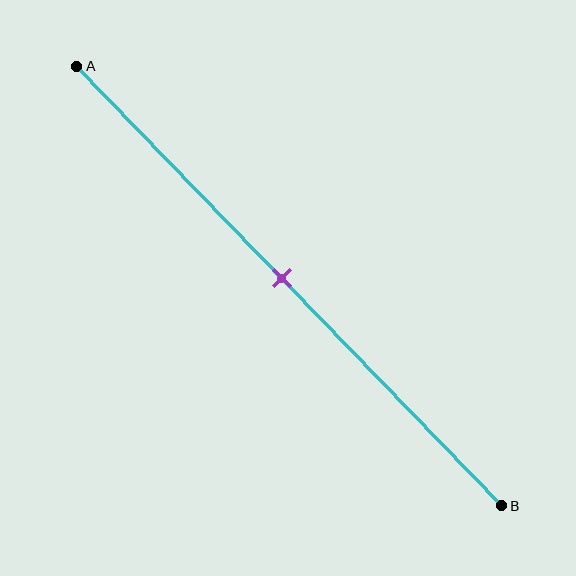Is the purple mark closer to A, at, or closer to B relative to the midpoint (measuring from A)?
The purple mark is approximately at the midpoint of segment AB.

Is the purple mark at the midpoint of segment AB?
Yes, the mark is approximately at the midpoint.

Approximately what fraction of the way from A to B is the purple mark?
The purple mark is approximately 50% of the way from A to B.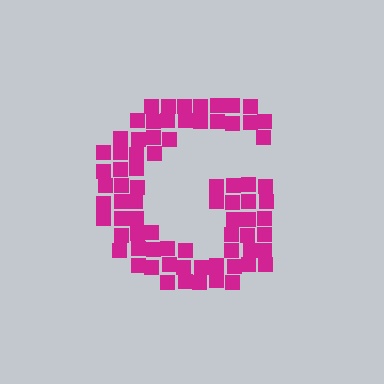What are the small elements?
The small elements are squares.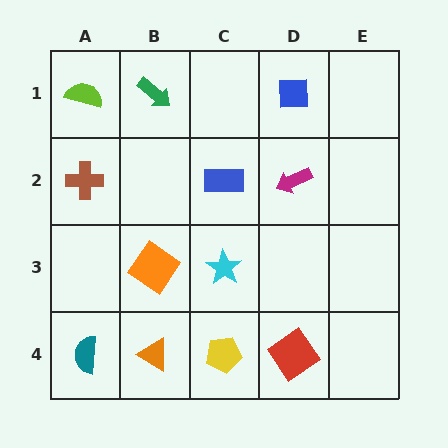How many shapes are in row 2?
3 shapes.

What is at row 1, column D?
A blue square.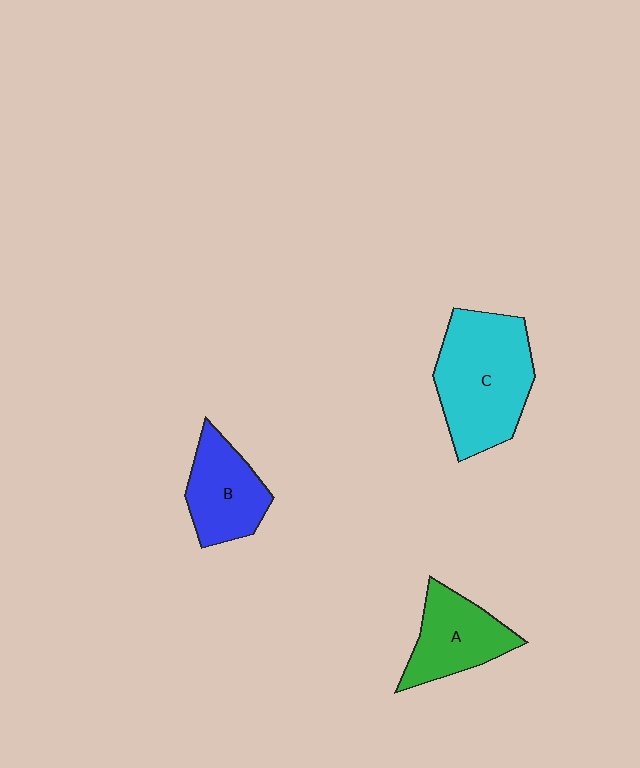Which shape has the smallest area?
Shape B (blue).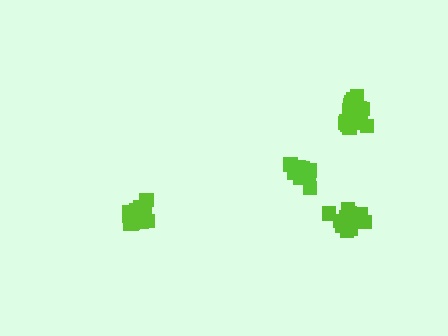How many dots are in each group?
Group 1: 20 dots, Group 2: 15 dots, Group 3: 16 dots, Group 4: 15 dots (66 total).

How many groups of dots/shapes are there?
There are 4 groups.